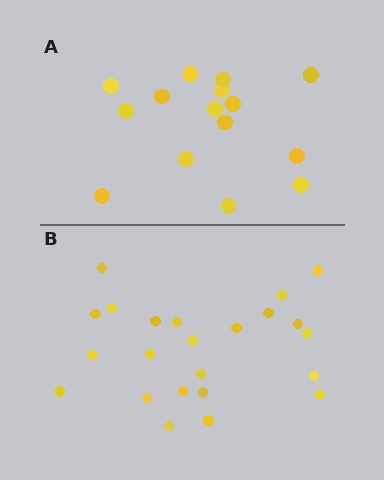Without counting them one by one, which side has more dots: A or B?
Region B (the bottom region) has more dots.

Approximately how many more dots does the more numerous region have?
Region B has roughly 8 or so more dots than region A.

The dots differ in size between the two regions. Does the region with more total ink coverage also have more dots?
No. Region A has more total ink coverage because its dots are larger, but region B actually contains more individual dots. Total area can be misleading — the number of items is what matters here.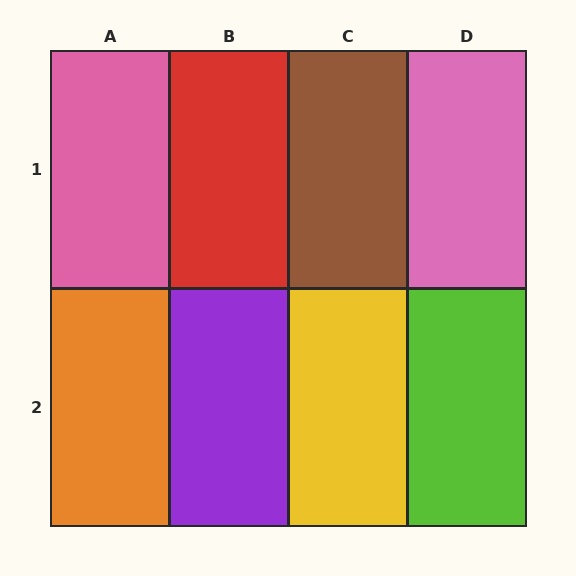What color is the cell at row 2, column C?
Yellow.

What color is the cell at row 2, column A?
Orange.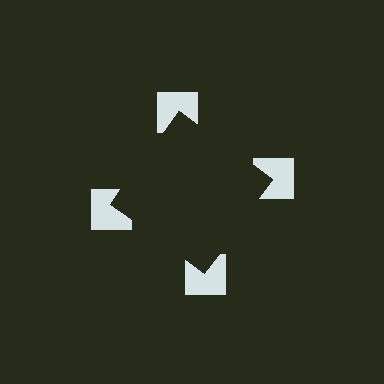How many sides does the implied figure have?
4 sides.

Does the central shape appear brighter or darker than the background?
It typically appears slightly darker than the background, even though no actual brightness change is drawn.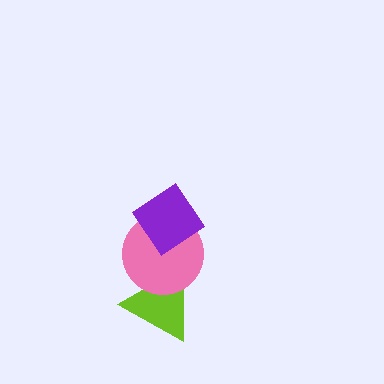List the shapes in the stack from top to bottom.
From top to bottom: the purple diamond, the pink circle, the lime triangle.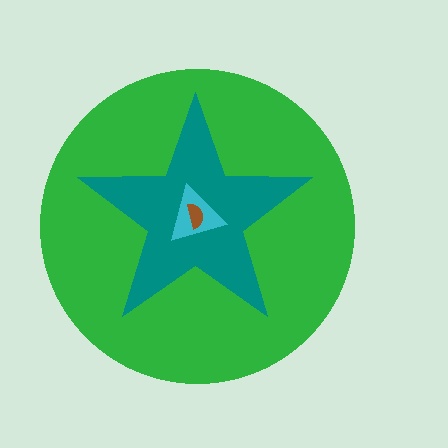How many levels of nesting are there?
4.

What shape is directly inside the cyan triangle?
The brown semicircle.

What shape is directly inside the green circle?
The teal star.